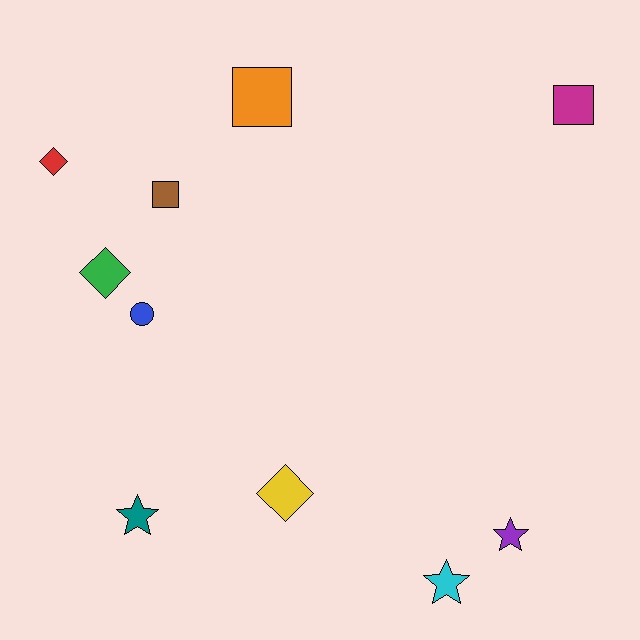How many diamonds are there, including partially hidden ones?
There are 3 diamonds.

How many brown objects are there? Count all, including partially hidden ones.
There is 1 brown object.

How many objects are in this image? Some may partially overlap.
There are 10 objects.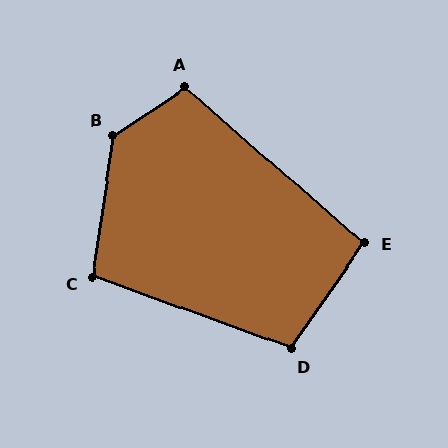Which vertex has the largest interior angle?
B, at approximately 132 degrees.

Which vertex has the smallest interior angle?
E, at approximately 96 degrees.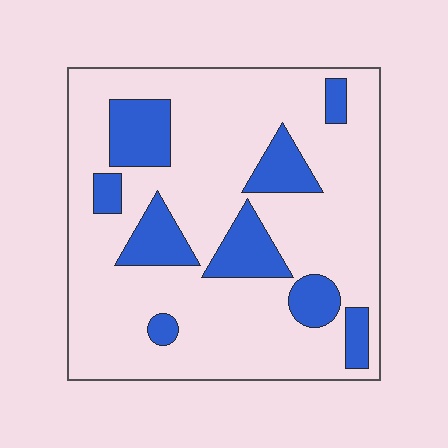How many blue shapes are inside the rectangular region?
9.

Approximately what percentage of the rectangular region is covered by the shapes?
Approximately 20%.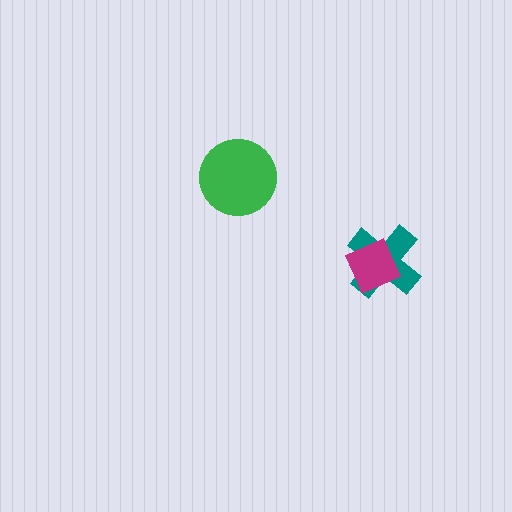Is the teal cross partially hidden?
Yes, it is partially covered by another shape.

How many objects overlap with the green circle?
0 objects overlap with the green circle.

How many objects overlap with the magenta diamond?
1 object overlaps with the magenta diamond.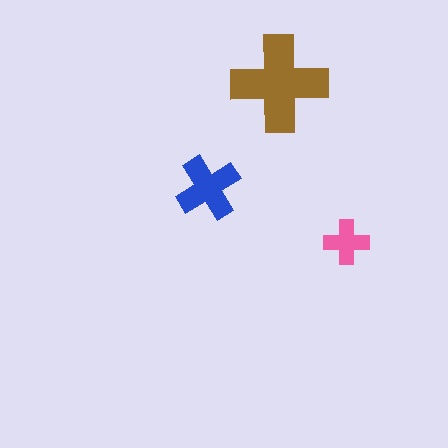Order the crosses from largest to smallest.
the brown one, the blue one, the pink one.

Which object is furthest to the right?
The pink cross is rightmost.